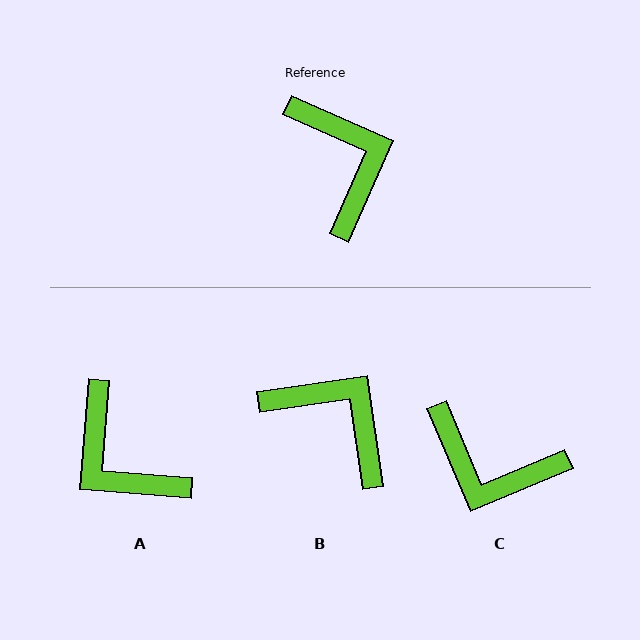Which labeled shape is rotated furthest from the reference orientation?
A, about 161 degrees away.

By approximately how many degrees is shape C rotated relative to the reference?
Approximately 133 degrees clockwise.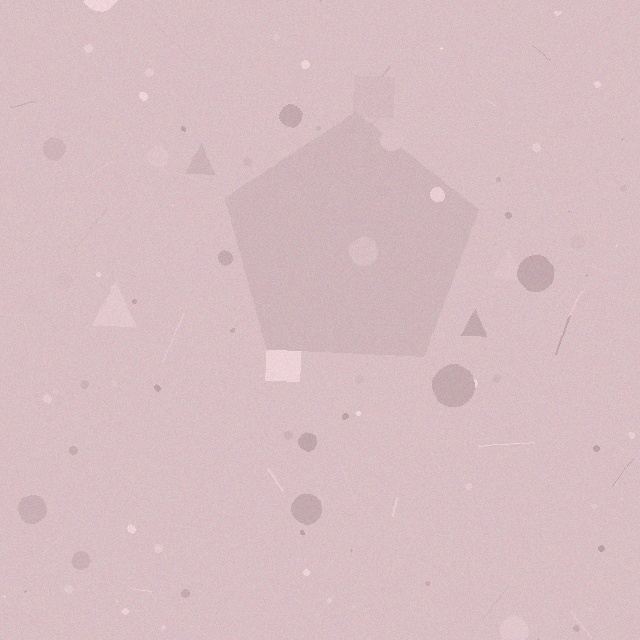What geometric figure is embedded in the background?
A pentagon is embedded in the background.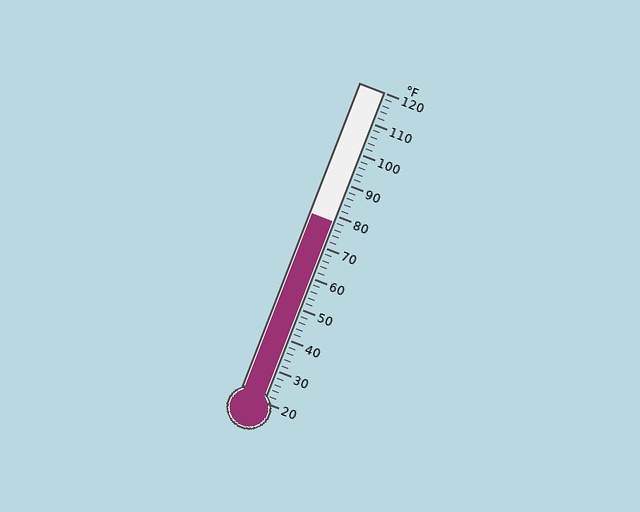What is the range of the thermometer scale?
The thermometer scale ranges from 20°F to 120°F.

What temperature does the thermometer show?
The thermometer shows approximately 78°F.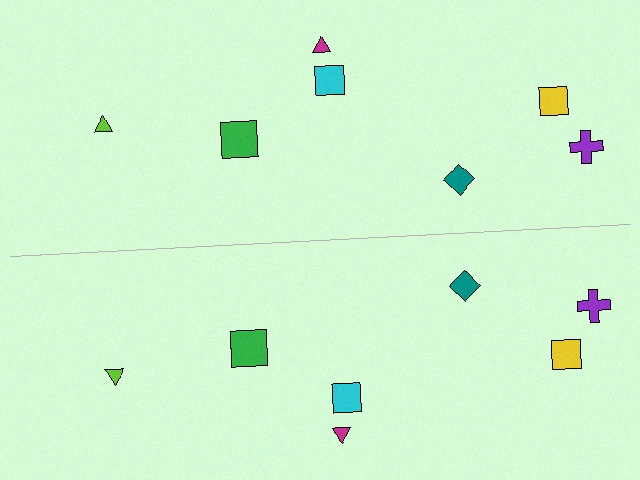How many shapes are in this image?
There are 14 shapes in this image.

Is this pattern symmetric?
Yes, this pattern has bilateral (reflection) symmetry.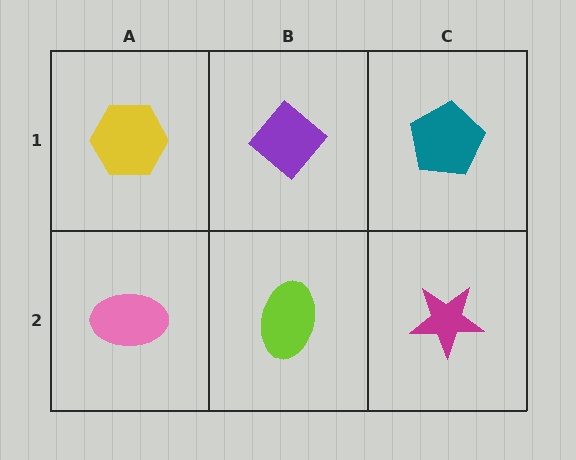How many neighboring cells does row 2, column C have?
2.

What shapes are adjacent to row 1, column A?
A pink ellipse (row 2, column A), a purple diamond (row 1, column B).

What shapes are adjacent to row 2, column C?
A teal pentagon (row 1, column C), a lime ellipse (row 2, column B).